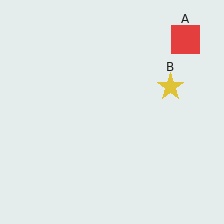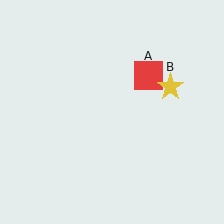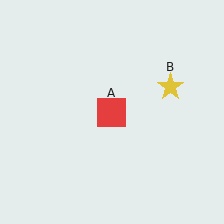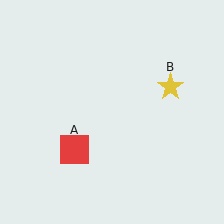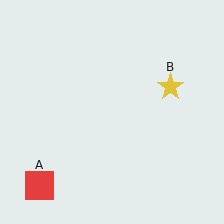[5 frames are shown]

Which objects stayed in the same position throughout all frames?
Yellow star (object B) remained stationary.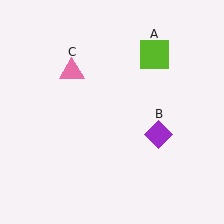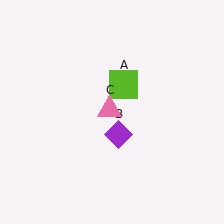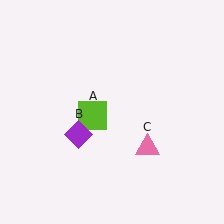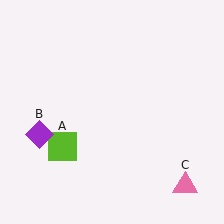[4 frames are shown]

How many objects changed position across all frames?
3 objects changed position: lime square (object A), purple diamond (object B), pink triangle (object C).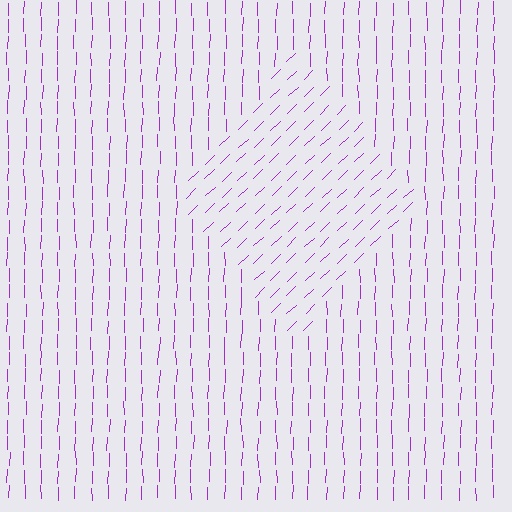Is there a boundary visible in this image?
Yes, there is a texture boundary formed by a change in line orientation.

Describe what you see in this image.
The image is filled with small purple line segments. A diamond region in the image has lines oriented differently from the surrounding lines, creating a visible texture boundary.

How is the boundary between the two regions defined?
The boundary is defined purely by a change in line orientation (approximately 45 degrees difference). All lines are the same color and thickness.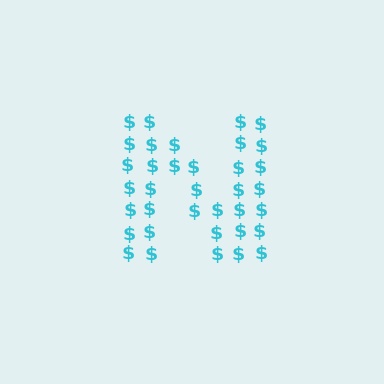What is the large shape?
The large shape is the letter N.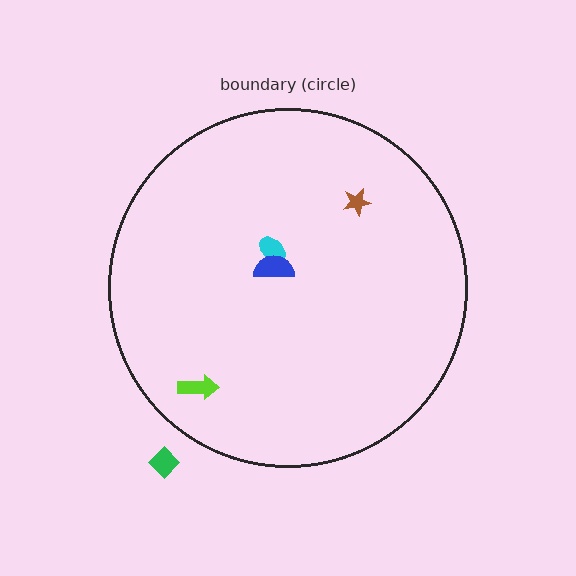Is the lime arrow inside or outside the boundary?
Inside.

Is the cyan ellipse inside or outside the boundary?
Inside.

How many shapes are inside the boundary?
4 inside, 1 outside.